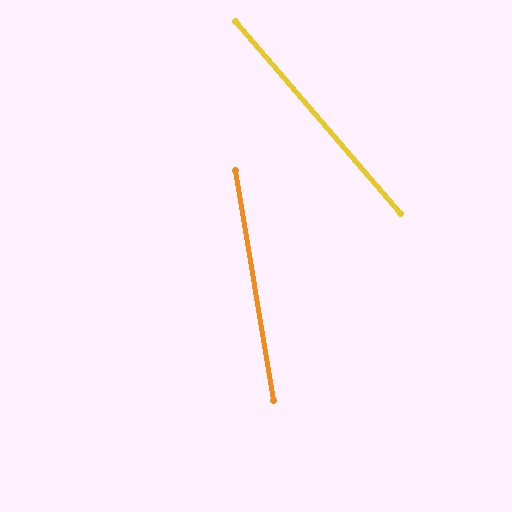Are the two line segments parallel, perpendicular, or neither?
Neither parallel nor perpendicular — they differ by about 31°.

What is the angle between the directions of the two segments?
Approximately 31 degrees.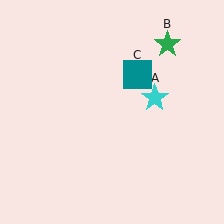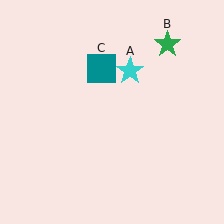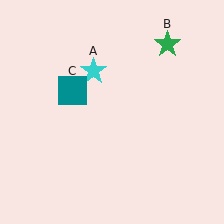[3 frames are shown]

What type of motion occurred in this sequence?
The cyan star (object A), teal square (object C) rotated counterclockwise around the center of the scene.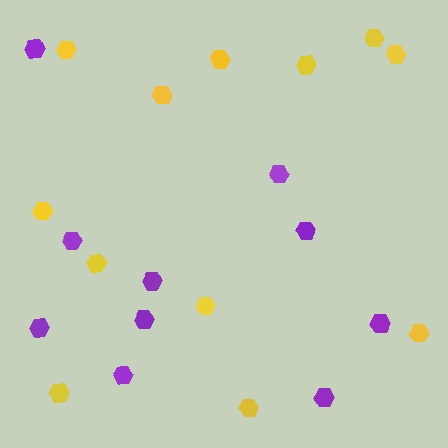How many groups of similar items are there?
There are 2 groups: one group of purple hexagons (10) and one group of yellow hexagons (12).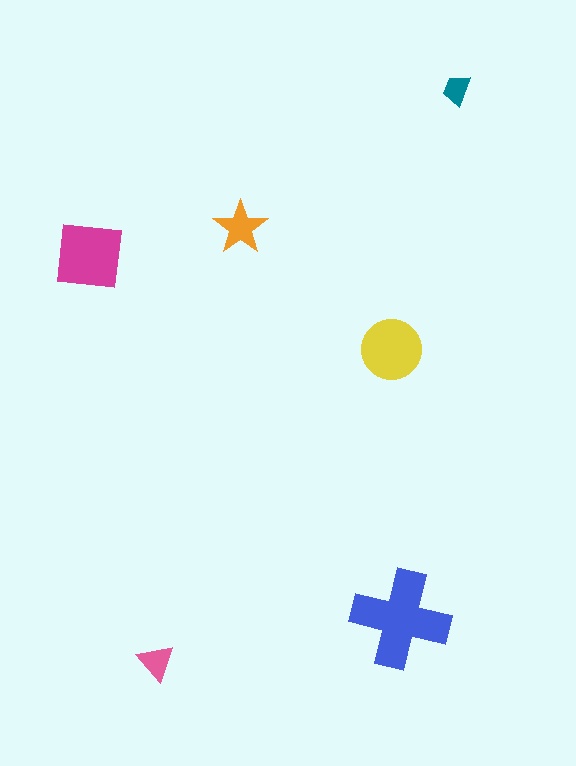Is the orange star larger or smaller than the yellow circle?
Smaller.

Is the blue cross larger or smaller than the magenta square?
Larger.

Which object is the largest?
The blue cross.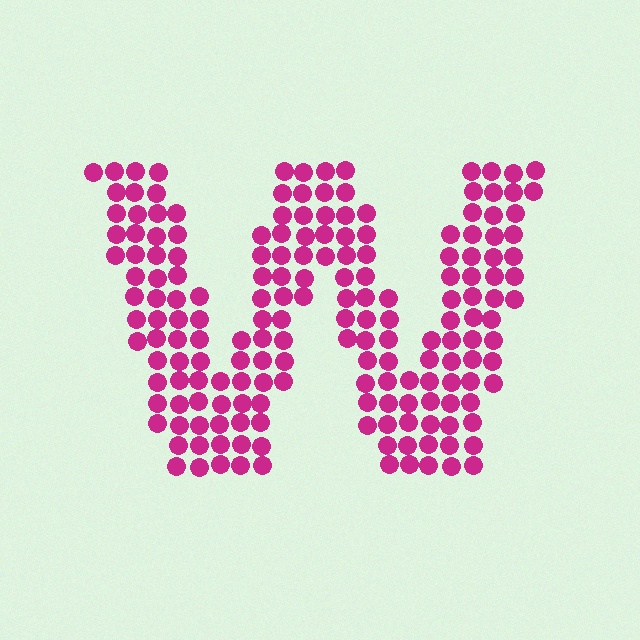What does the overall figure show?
The overall figure shows the letter W.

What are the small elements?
The small elements are circles.